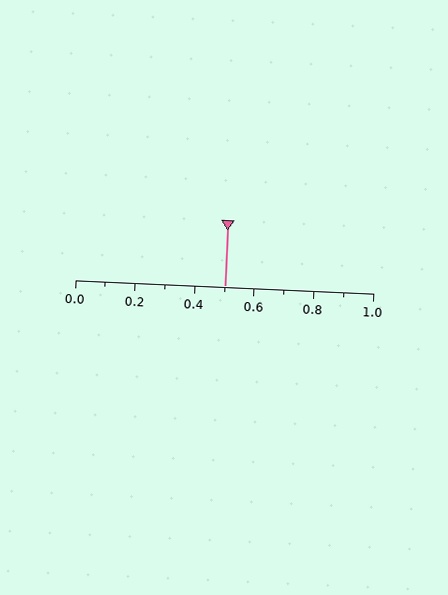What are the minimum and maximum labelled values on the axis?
The axis runs from 0.0 to 1.0.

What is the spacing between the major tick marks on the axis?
The major ticks are spaced 0.2 apart.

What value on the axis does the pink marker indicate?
The marker indicates approximately 0.5.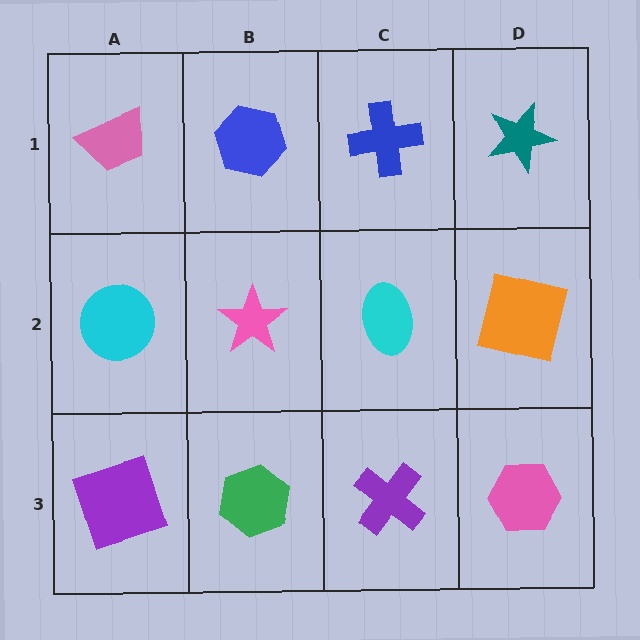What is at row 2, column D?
An orange square.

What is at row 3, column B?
A green hexagon.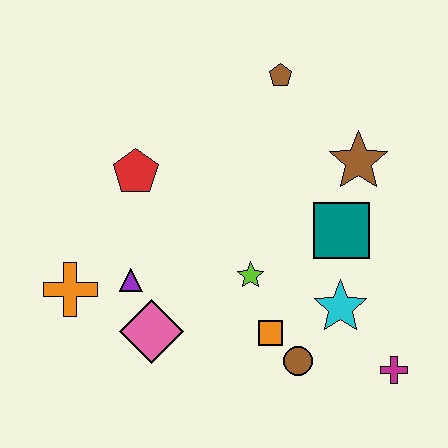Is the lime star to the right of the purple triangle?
Yes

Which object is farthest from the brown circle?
The brown pentagon is farthest from the brown circle.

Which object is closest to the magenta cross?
The cyan star is closest to the magenta cross.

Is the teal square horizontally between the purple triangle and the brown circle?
No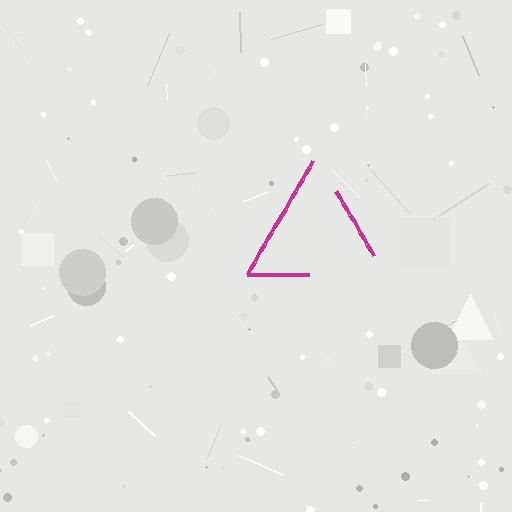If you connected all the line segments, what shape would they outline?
They would outline a triangle.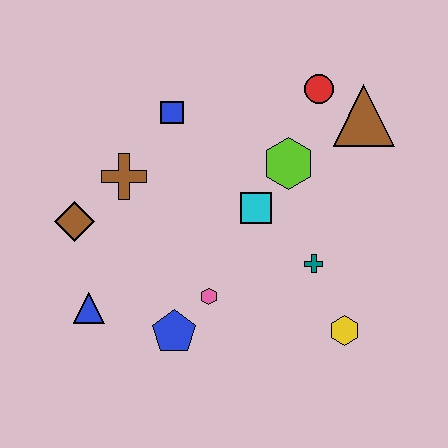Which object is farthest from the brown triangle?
The blue triangle is farthest from the brown triangle.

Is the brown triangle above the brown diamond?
Yes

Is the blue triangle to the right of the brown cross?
No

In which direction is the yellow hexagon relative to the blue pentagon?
The yellow hexagon is to the right of the blue pentagon.